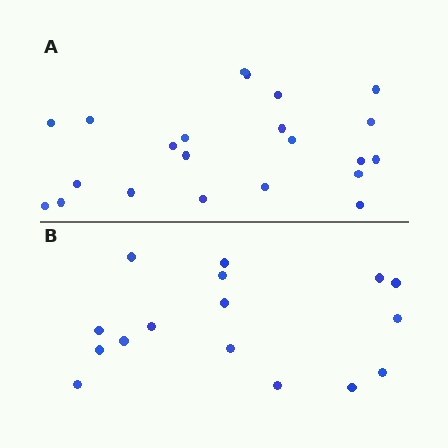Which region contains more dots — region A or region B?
Region A (the top region) has more dots.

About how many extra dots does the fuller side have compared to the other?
Region A has about 6 more dots than region B.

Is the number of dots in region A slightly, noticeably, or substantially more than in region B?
Region A has noticeably more, but not dramatically so. The ratio is roughly 1.4 to 1.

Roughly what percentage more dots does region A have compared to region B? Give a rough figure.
About 40% more.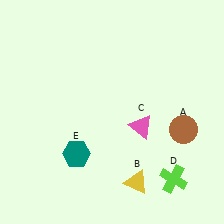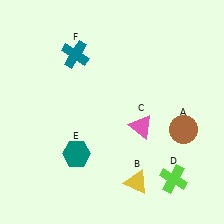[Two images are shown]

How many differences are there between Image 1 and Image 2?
There is 1 difference between the two images.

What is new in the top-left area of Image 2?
A teal cross (F) was added in the top-left area of Image 2.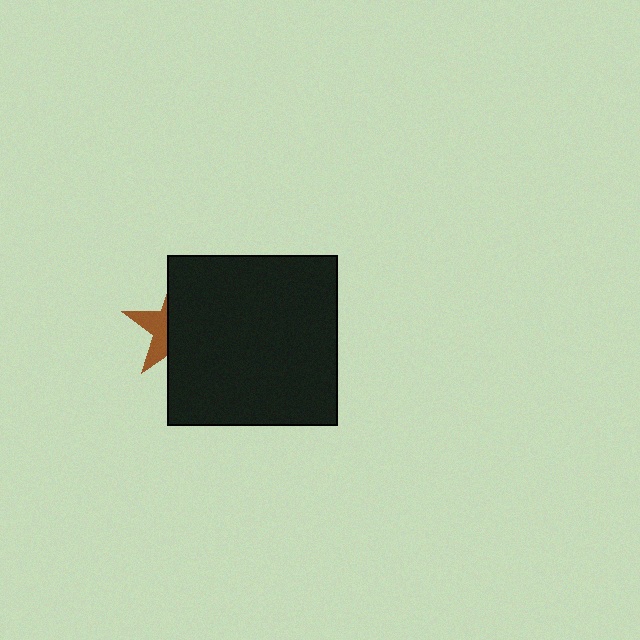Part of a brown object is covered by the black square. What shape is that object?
It is a star.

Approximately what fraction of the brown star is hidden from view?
Roughly 63% of the brown star is hidden behind the black square.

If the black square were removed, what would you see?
You would see the complete brown star.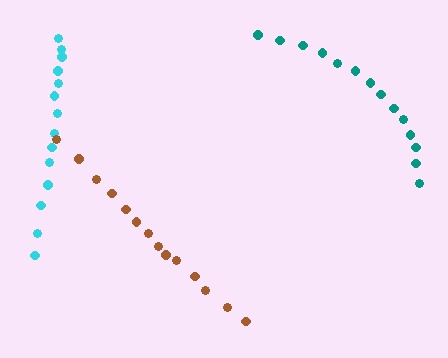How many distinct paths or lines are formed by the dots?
There are 3 distinct paths.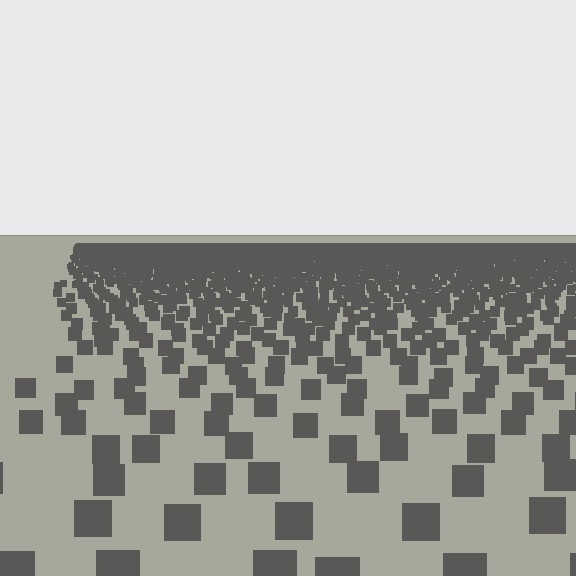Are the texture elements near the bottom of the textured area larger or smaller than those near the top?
Larger. Near the bottom, elements are closer to the viewer and appear at a bigger on-screen size.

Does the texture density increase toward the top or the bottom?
Density increases toward the top.